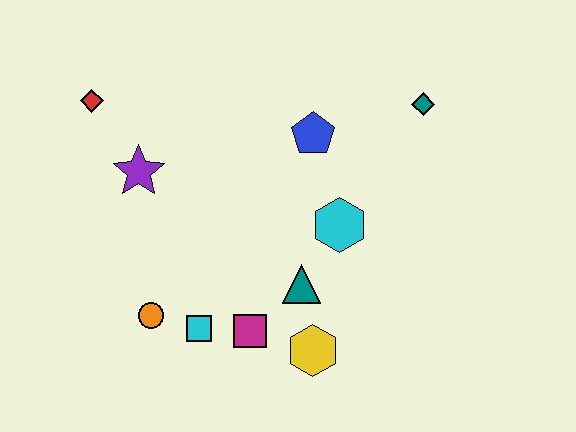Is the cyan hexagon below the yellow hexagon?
No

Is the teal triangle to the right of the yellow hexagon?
No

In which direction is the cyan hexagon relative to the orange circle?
The cyan hexagon is to the right of the orange circle.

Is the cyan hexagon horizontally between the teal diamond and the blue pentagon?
Yes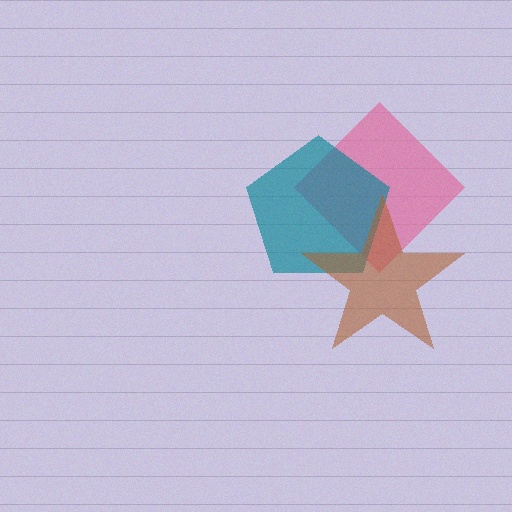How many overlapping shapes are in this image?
There are 3 overlapping shapes in the image.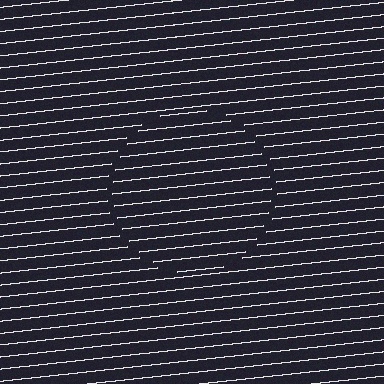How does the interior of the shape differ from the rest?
The interior of the shape contains the same grating, shifted by half a period — the contour is defined by the phase discontinuity where line-ends from the inner and outer gratings abut.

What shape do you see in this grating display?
An illusory circle. The interior of the shape contains the same grating, shifted by half a period — the contour is defined by the phase discontinuity where line-ends from the inner and outer gratings abut.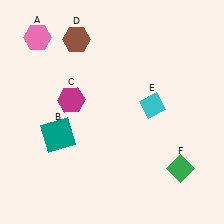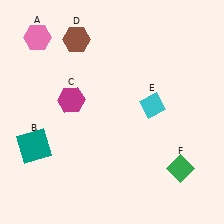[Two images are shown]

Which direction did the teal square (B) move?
The teal square (B) moved left.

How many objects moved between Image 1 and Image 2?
1 object moved between the two images.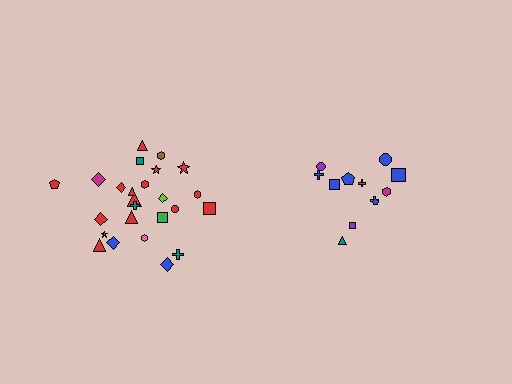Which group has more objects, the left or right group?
The left group.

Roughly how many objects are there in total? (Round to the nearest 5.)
Roughly 35 objects in total.